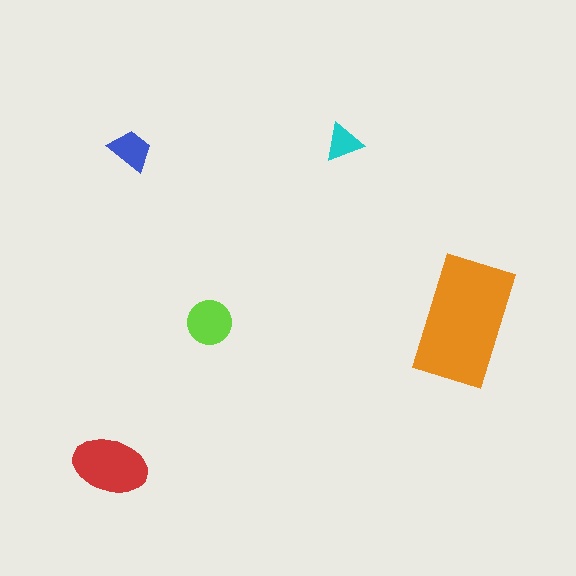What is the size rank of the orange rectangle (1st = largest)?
1st.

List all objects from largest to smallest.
The orange rectangle, the red ellipse, the lime circle, the blue trapezoid, the cyan triangle.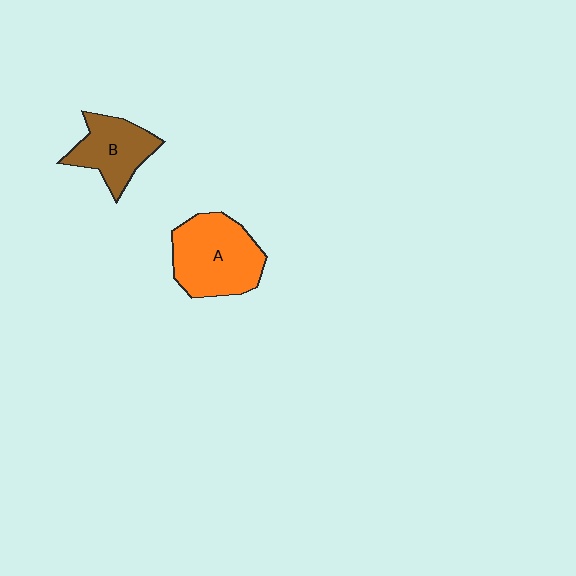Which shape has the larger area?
Shape A (orange).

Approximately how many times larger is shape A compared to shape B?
Approximately 1.5 times.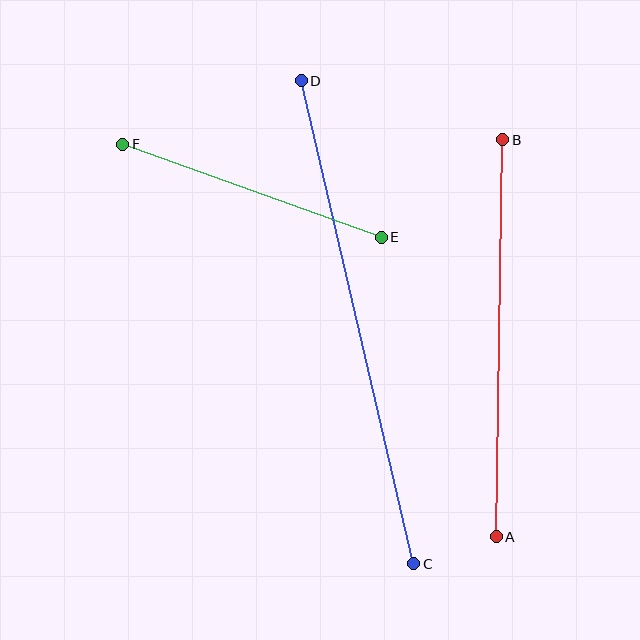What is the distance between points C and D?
The distance is approximately 496 pixels.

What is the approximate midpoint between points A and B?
The midpoint is at approximately (499, 338) pixels.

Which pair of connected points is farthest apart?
Points C and D are farthest apart.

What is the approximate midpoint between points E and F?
The midpoint is at approximately (252, 191) pixels.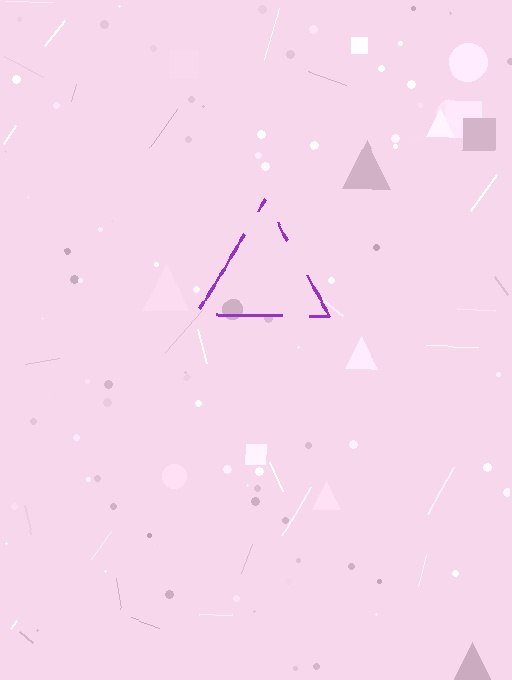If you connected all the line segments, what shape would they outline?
They would outline a triangle.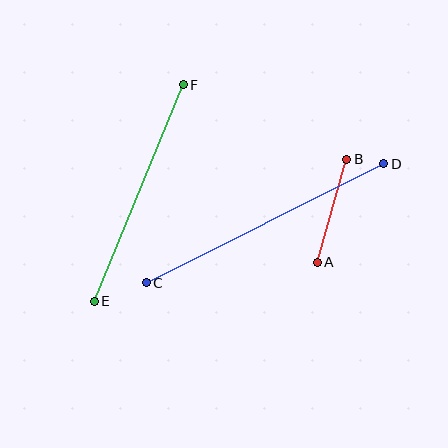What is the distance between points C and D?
The distance is approximately 266 pixels.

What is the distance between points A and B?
The distance is approximately 107 pixels.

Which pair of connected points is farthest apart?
Points C and D are farthest apart.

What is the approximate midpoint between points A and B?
The midpoint is at approximately (332, 211) pixels.